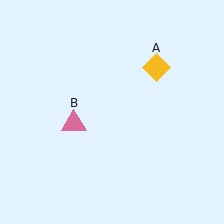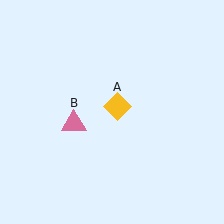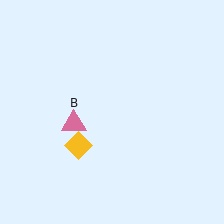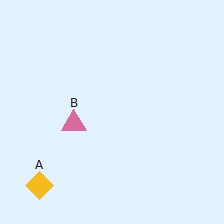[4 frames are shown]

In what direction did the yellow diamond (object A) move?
The yellow diamond (object A) moved down and to the left.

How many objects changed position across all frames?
1 object changed position: yellow diamond (object A).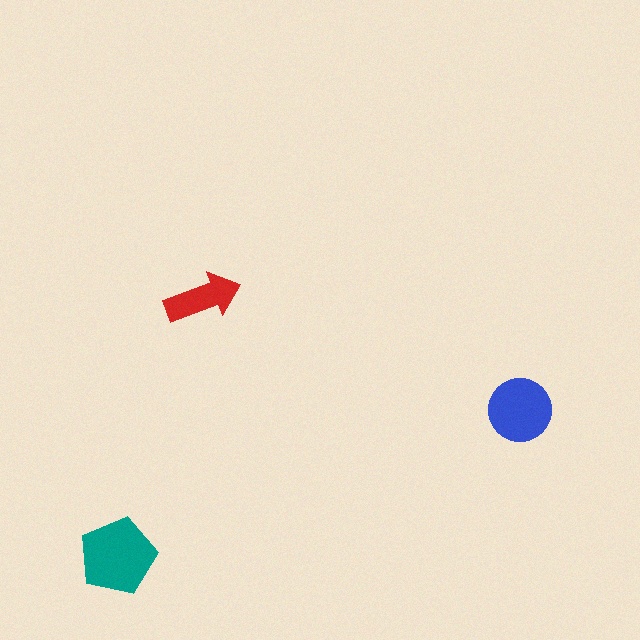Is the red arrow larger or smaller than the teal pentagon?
Smaller.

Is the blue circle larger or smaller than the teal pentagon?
Smaller.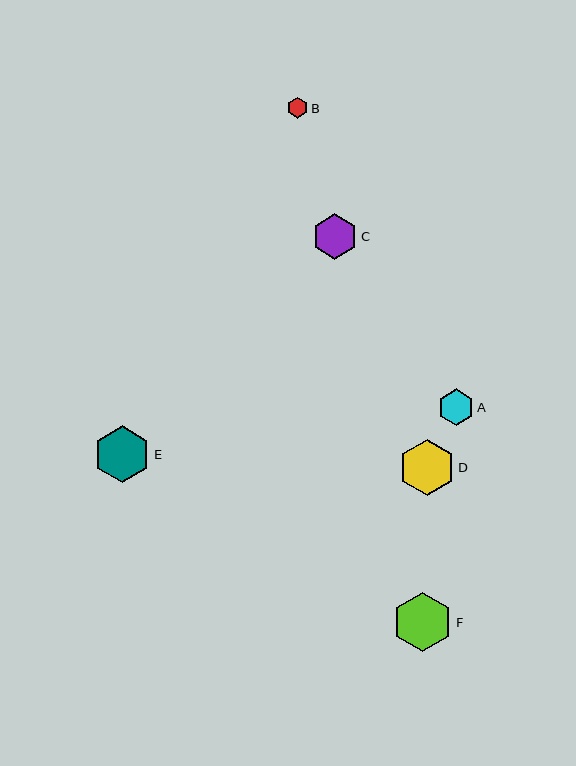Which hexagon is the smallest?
Hexagon B is the smallest with a size of approximately 20 pixels.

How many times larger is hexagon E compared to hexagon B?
Hexagon E is approximately 2.8 times the size of hexagon B.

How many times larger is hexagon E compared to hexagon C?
Hexagon E is approximately 1.2 times the size of hexagon C.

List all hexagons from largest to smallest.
From largest to smallest: F, E, D, C, A, B.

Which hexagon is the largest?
Hexagon F is the largest with a size of approximately 60 pixels.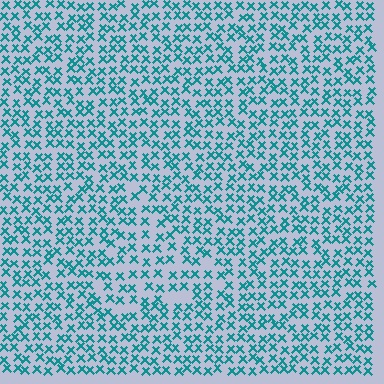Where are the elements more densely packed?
The elements are more densely packed outside the triangle boundary.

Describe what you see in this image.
The image contains small teal elements arranged at two different densities. A triangle-shaped region is visible where the elements are less densely packed than the surrounding area.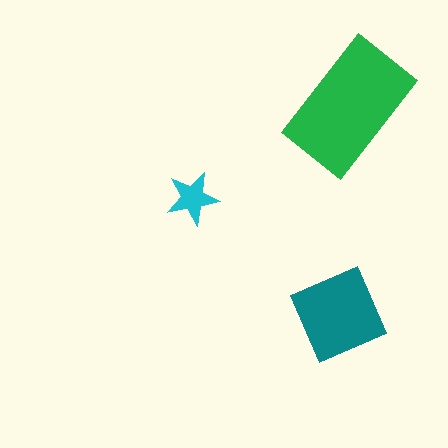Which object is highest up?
The green rectangle is topmost.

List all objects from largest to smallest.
The green rectangle, the teal diamond, the cyan star.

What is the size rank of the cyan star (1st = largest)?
3rd.